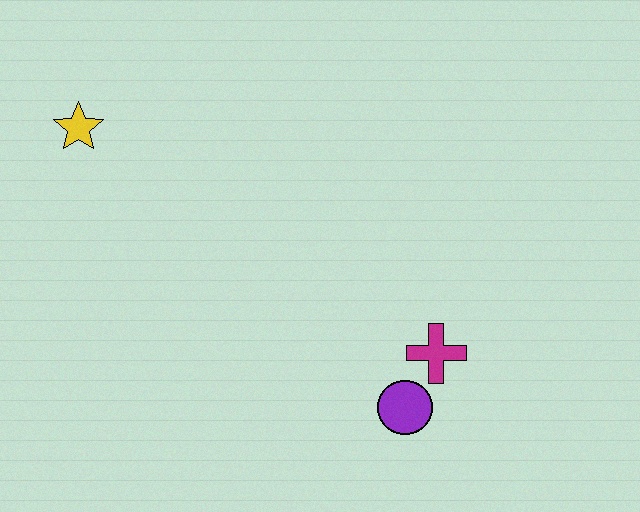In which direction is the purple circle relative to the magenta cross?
The purple circle is below the magenta cross.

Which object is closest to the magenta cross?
The purple circle is closest to the magenta cross.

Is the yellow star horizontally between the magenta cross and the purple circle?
No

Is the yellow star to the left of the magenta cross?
Yes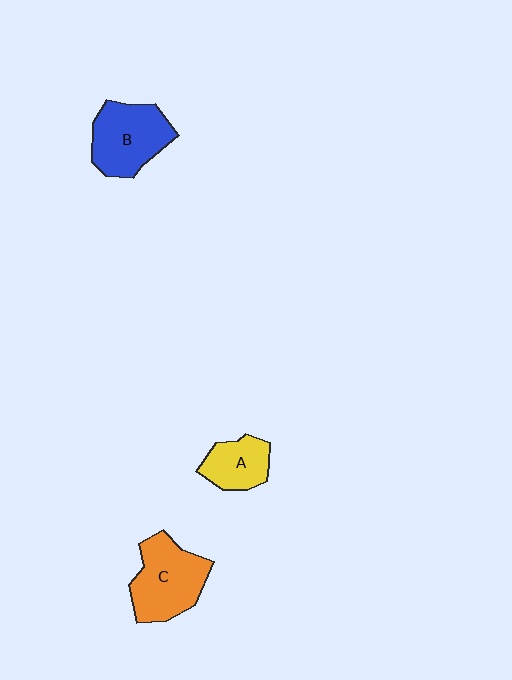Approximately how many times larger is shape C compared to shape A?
Approximately 1.7 times.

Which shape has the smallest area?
Shape A (yellow).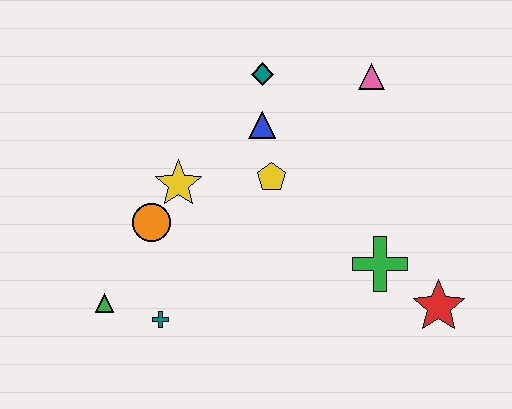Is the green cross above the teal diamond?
No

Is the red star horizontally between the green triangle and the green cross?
No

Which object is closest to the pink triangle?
The teal diamond is closest to the pink triangle.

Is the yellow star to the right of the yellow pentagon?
No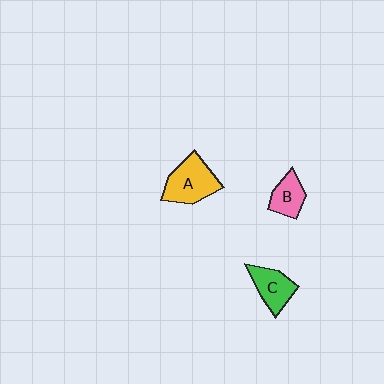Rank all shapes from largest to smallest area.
From largest to smallest: A (yellow), C (green), B (pink).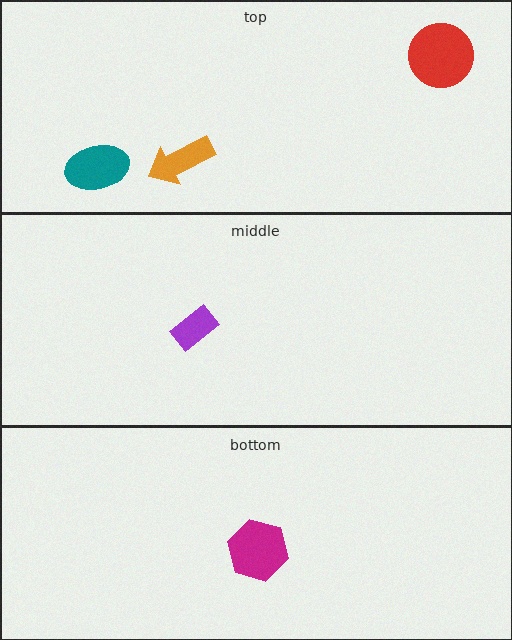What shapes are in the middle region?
The purple rectangle.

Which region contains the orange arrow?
The top region.